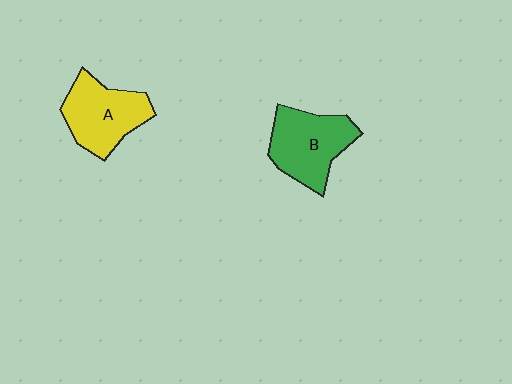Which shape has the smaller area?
Shape A (yellow).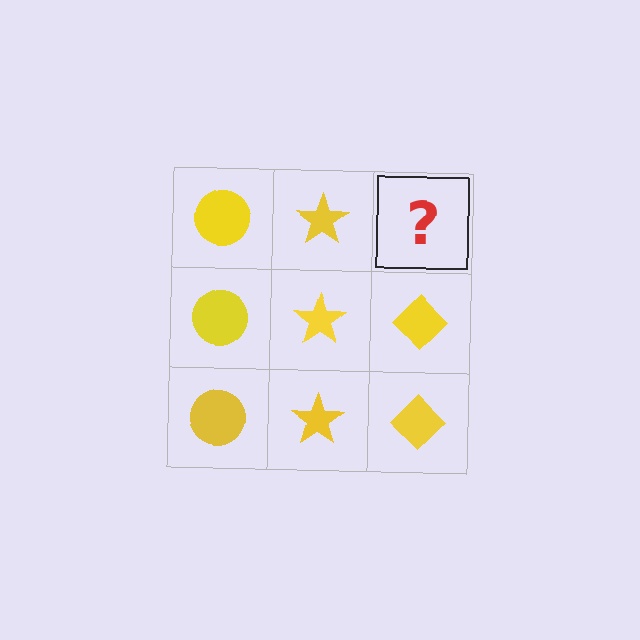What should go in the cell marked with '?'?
The missing cell should contain a yellow diamond.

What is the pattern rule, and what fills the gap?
The rule is that each column has a consistent shape. The gap should be filled with a yellow diamond.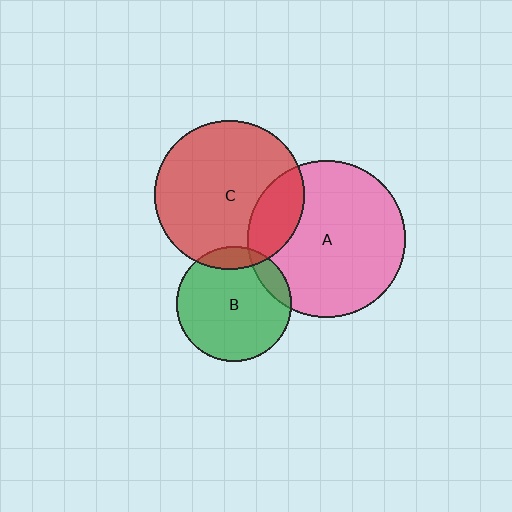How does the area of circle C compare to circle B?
Approximately 1.7 times.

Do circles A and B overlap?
Yes.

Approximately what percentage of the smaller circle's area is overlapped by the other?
Approximately 10%.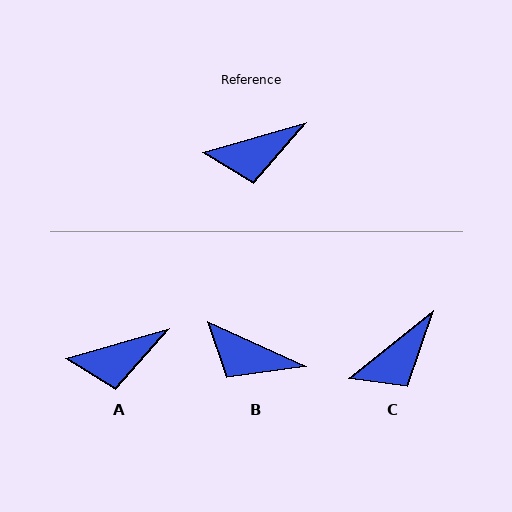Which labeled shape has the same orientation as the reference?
A.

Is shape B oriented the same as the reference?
No, it is off by about 41 degrees.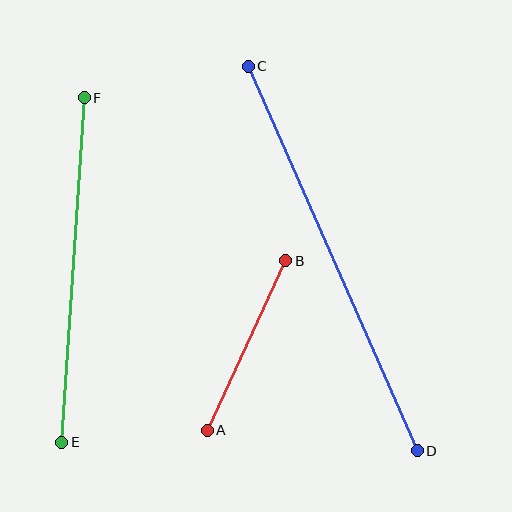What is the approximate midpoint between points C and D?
The midpoint is at approximately (333, 258) pixels.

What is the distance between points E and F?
The distance is approximately 345 pixels.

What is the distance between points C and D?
The distance is approximately 420 pixels.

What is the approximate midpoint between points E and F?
The midpoint is at approximately (73, 270) pixels.